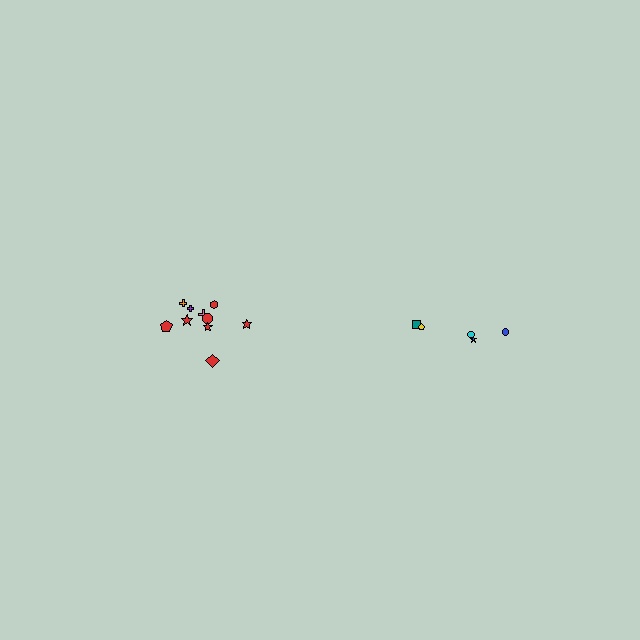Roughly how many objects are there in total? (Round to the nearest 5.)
Roughly 15 objects in total.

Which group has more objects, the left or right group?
The left group.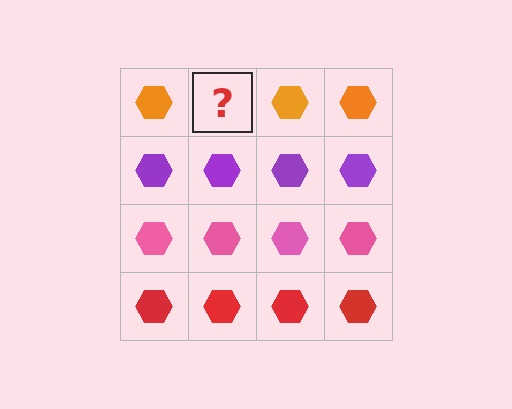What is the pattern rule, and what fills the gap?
The rule is that each row has a consistent color. The gap should be filled with an orange hexagon.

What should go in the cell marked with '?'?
The missing cell should contain an orange hexagon.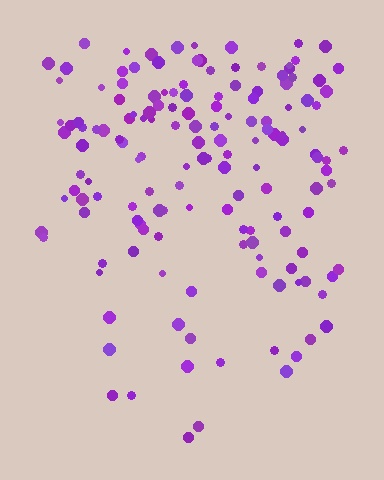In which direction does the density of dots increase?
From bottom to top, with the top side densest.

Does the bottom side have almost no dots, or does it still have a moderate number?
Still a moderate number, just noticeably fewer than the top.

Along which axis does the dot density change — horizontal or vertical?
Vertical.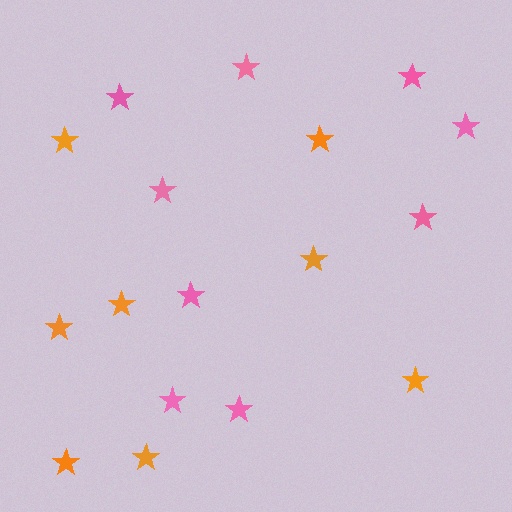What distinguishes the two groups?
There are 2 groups: one group of pink stars (9) and one group of orange stars (8).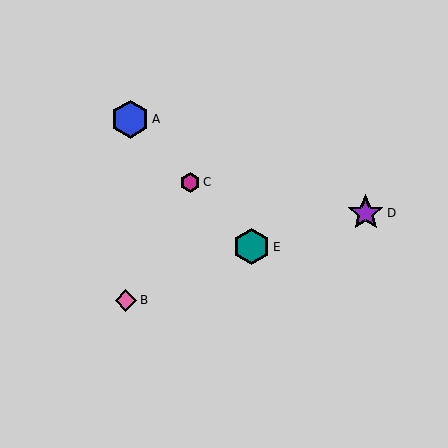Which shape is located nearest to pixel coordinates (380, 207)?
The purple star (labeled D) at (366, 213) is nearest to that location.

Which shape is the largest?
The blue hexagon (labeled A) is the largest.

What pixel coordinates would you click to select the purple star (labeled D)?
Click at (366, 213) to select the purple star D.